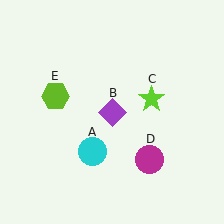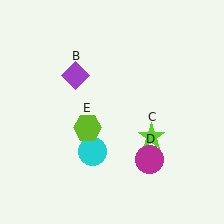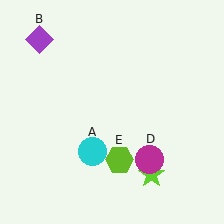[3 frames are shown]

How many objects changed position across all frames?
3 objects changed position: purple diamond (object B), lime star (object C), lime hexagon (object E).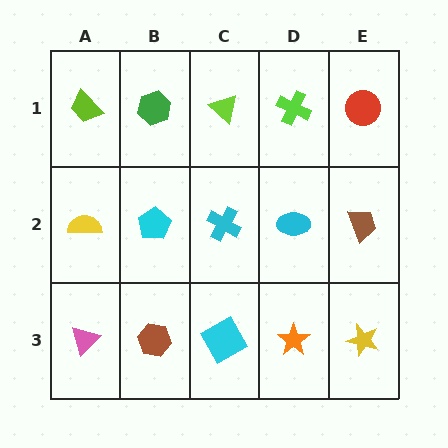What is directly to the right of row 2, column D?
A brown trapezoid.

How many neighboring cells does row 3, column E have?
2.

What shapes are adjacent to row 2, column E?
A red circle (row 1, column E), a yellow star (row 3, column E), a cyan ellipse (row 2, column D).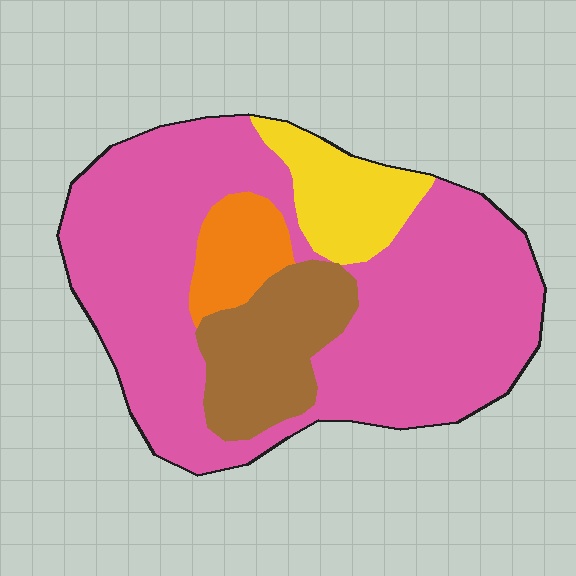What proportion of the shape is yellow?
Yellow covers about 10% of the shape.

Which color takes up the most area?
Pink, at roughly 65%.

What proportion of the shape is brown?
Brown covers 15% of the shape.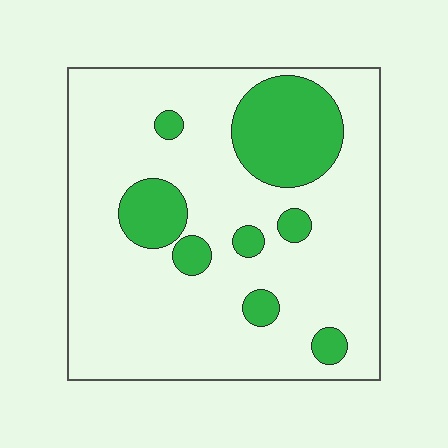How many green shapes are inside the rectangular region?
8.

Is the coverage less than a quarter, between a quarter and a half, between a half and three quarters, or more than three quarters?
Less than a quarter.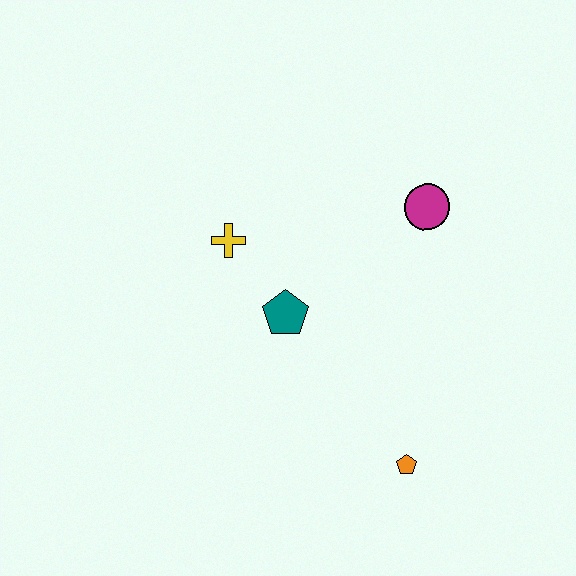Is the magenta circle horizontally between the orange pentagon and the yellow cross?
No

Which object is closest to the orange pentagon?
The teal pentagon is closest to the orange pentagon.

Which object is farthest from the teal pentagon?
The orange pentagon is farthest from the teal pentagon.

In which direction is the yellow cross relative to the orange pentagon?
The yellow cross is above the orange pentagon.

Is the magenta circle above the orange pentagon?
Yes